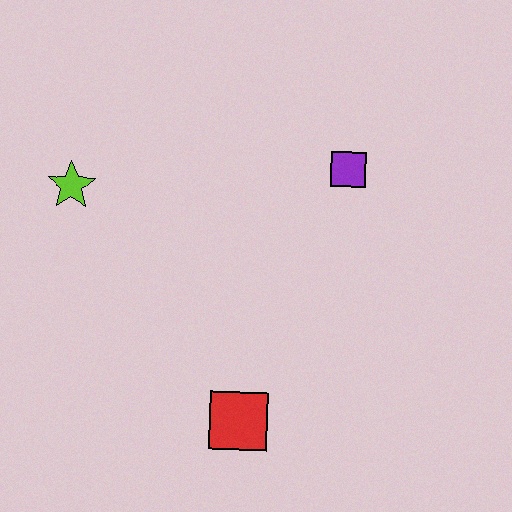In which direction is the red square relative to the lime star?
The red square is below the lime star.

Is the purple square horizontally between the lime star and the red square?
No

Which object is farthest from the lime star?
The red square is farthest from the lime star.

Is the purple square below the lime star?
No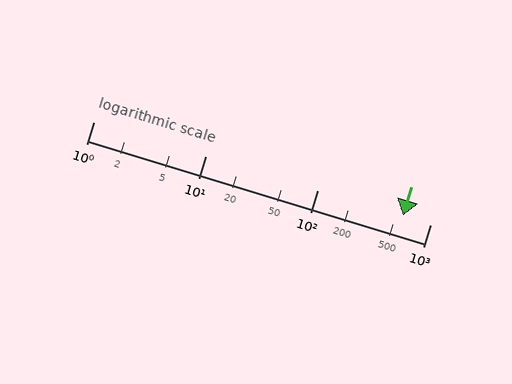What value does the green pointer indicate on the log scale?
The pointer indicates approximately 570.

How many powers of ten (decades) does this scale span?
The scale spans 3 decades, from 1 to 1000.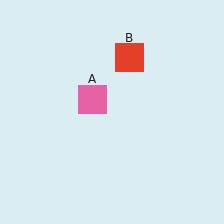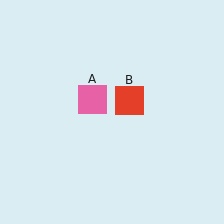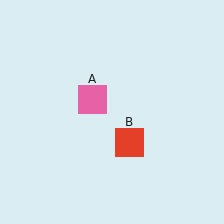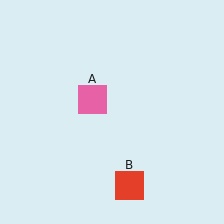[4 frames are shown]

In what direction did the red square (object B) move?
The red square (object B) moved down.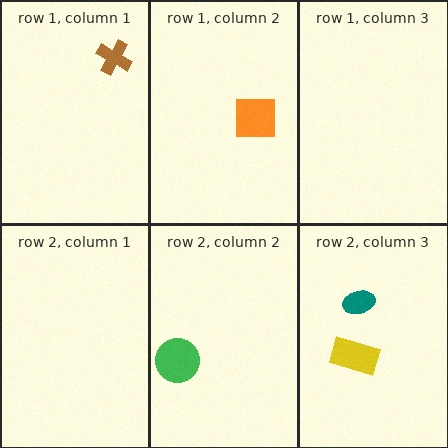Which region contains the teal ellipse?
The row 2, column 3 region.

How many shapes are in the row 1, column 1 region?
1.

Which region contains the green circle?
The row 2, column 2 region.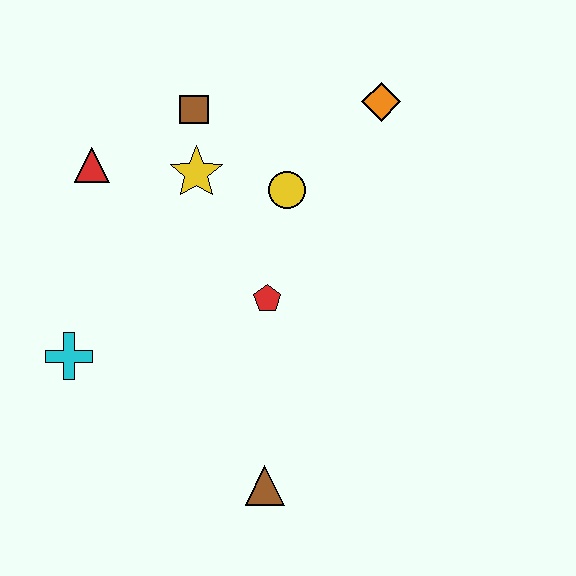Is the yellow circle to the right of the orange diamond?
No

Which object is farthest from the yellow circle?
The brown triangle is farthest from the yellow circle.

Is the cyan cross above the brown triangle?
Yes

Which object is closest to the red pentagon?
The yellow circle is closest to the red pentagon.